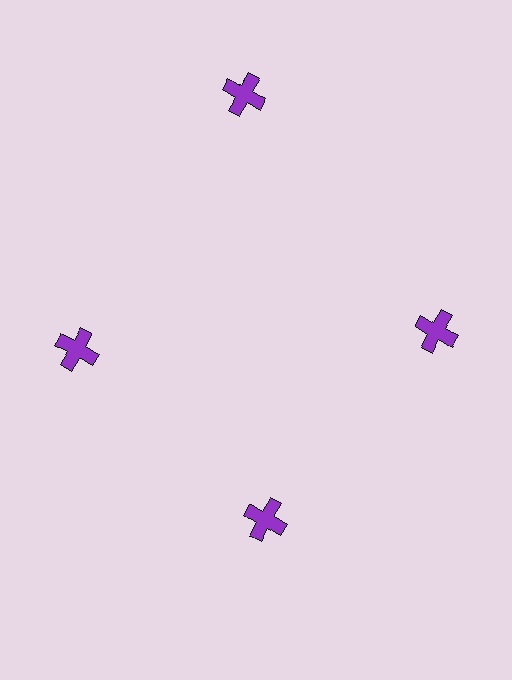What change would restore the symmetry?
The symmetry would be restored by moving it inward, back onto the ring so that all 4 crosses sit at equal angles and equal distance from the center.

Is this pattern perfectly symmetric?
No. The 4 purple crosses are arranged in a ring, but one element near the 12 o'clock position is pushed outward from the center, breaking the 4-fold rotational symmetry.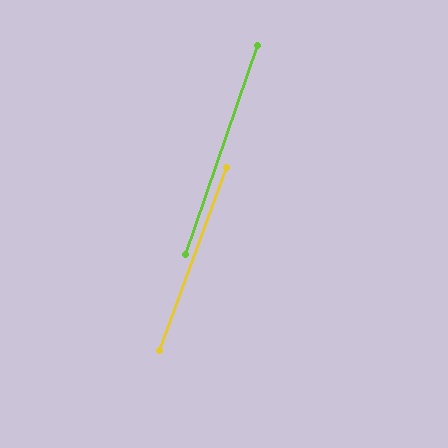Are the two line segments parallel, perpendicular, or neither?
Parallel — their directions differ by only 1.0°.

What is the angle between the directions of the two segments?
Approximately 1 degree.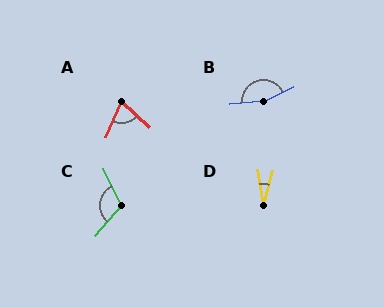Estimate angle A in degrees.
Approximately 71 degrees.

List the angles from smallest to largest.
D (25°), A (71°), C (114°), B (159°).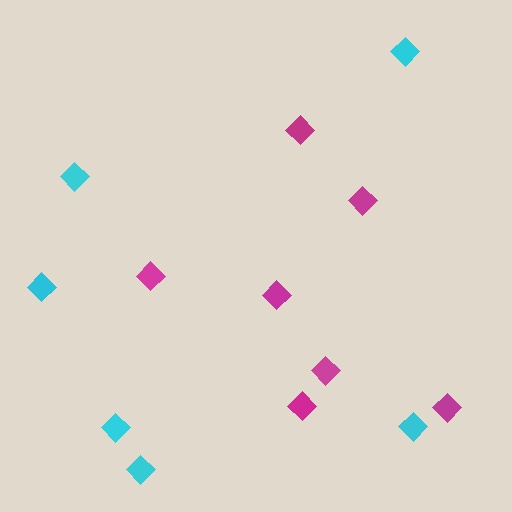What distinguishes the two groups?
There are 2 groups: one group of magenta diamonds (7) and one group of cyan diamonds (6).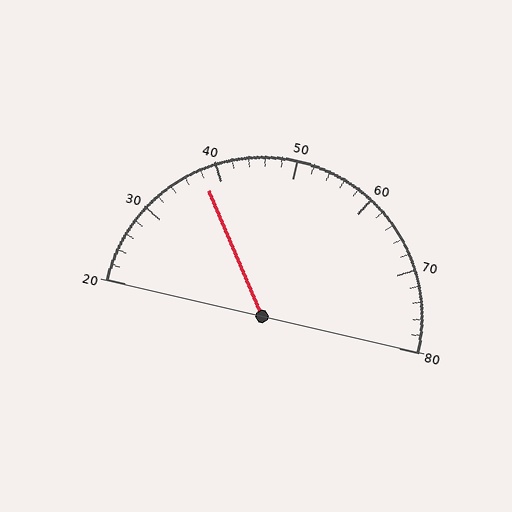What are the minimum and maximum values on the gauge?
The gauge ranges from 20 to 80.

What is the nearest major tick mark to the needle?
The nearest major tick mark is 40.